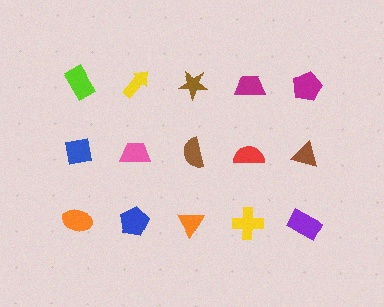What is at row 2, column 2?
A pink trapezoid.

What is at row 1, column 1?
A lime rectangle.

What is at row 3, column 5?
A purple rectangle.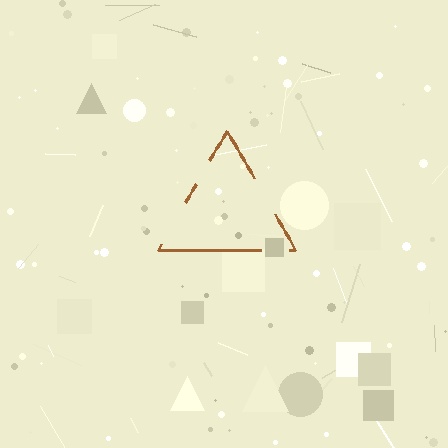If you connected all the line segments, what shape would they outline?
They would outline a triangle.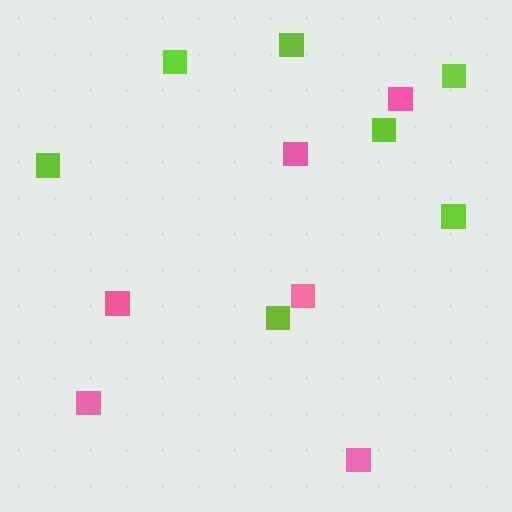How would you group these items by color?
There are 2 groups: one group of lime squares (7) and one group of pink squares (6).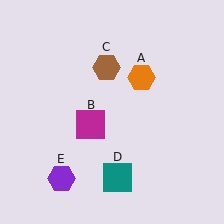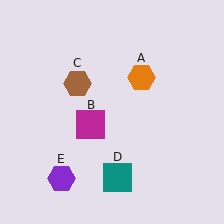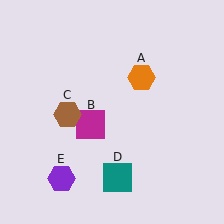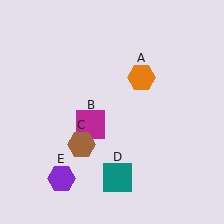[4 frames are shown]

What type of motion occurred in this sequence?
The brown hexagon (object C) rotated counterclockwise around the center of the scene.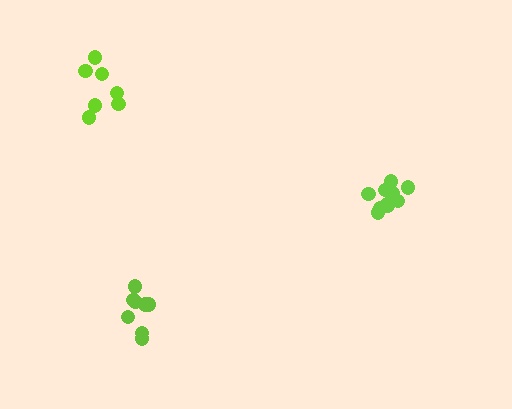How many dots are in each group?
Group 1: 11 dots, Group 2: 7 dots, Group 3: 8 dots (26 total).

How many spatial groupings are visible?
There are 3 spatial groupings.